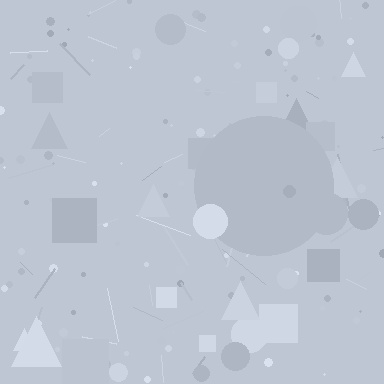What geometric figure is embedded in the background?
A circle is embedded in the background.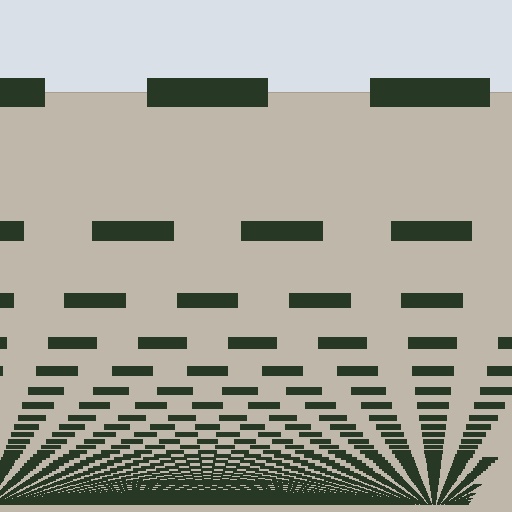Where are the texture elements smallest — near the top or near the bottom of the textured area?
Near the bottom.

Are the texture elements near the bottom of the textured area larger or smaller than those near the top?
Smaller. The gradient is inverted — elements near the bottom are smaller and denser.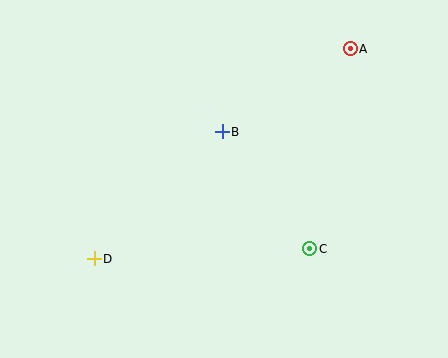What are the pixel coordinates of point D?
Point D is at (94, 259).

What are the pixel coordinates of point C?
Point C is at (310, 249).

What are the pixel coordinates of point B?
Point B is at (222, 132).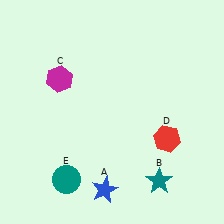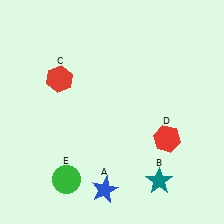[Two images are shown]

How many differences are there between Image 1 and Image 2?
There are 2 differences between the two images.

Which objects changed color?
C changed from magenta to red. E changed from teal to green.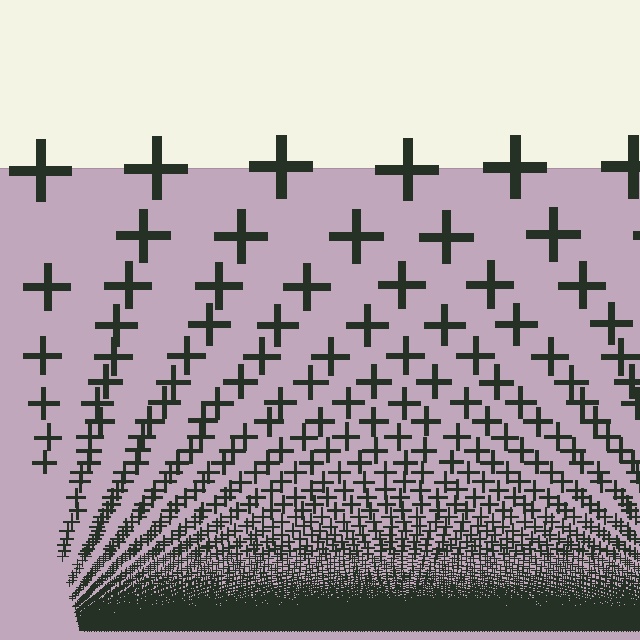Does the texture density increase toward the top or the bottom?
Density increases toward the bottom.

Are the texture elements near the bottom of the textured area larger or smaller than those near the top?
Smaller. The gradient is inverted — elements near the bottom are smaller and denser.